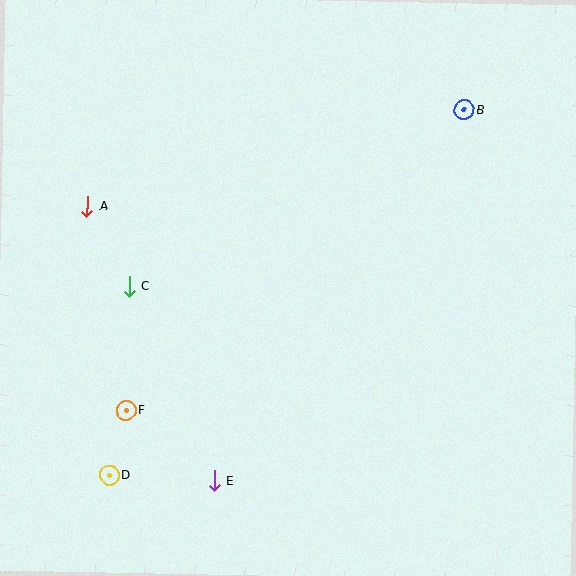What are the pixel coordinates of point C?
Point C is at (129, 286).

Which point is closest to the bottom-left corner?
Point D is closest to the bottom-left corner.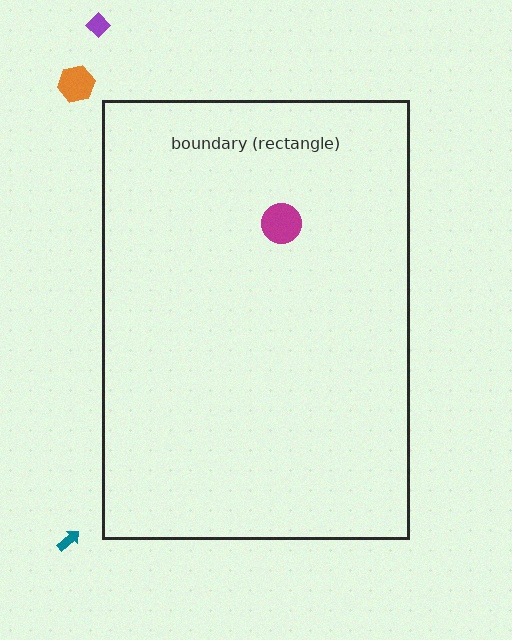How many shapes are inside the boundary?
1 inside, 3 outside.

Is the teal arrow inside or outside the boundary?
Outside.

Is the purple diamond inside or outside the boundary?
Outside.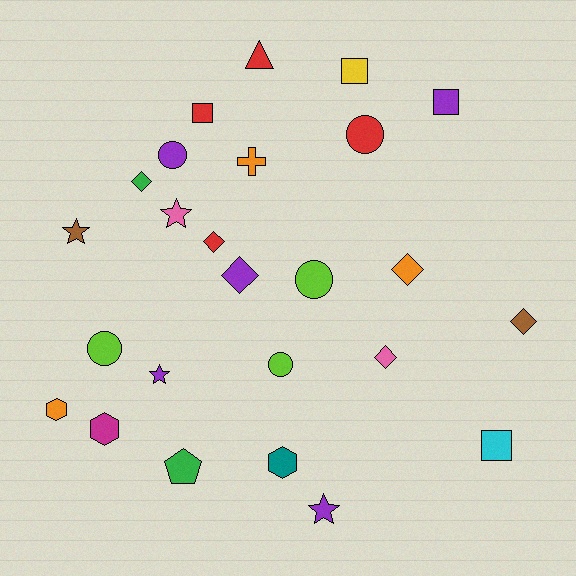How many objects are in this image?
There are 25 objects.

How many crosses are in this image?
There is 1 cross.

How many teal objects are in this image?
There is 1 teal object.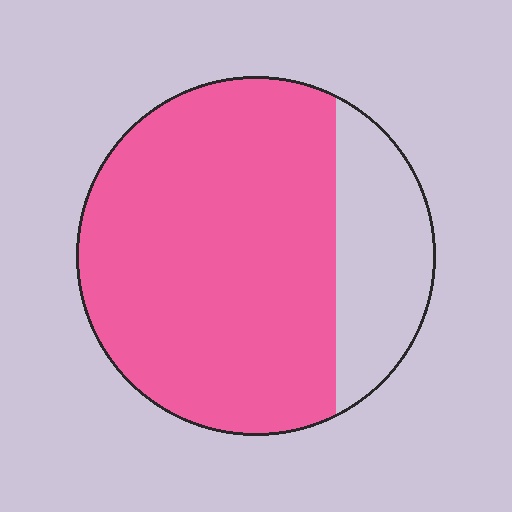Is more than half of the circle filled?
Yes.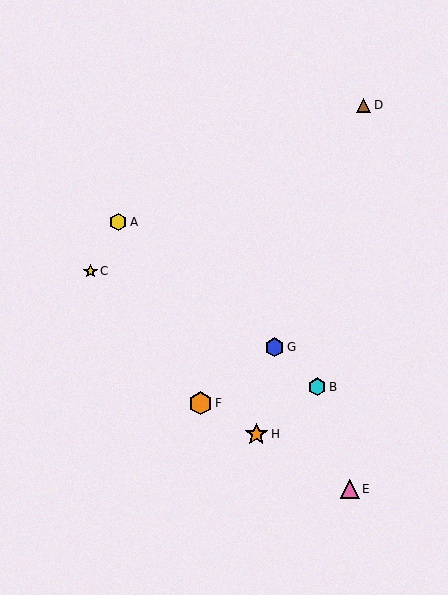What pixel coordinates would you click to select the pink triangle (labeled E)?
Click at (350, 489) to select the pink triangle E.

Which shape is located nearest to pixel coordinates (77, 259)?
The yellow star (labeled C) at (91, 271) is nearest to that location.